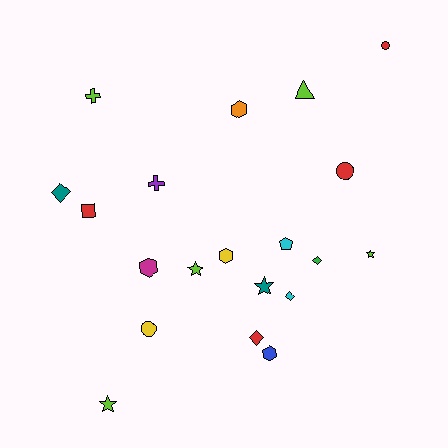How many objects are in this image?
There are 20 objects.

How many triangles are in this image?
There is 1 triangle.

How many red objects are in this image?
There are 4 red objects.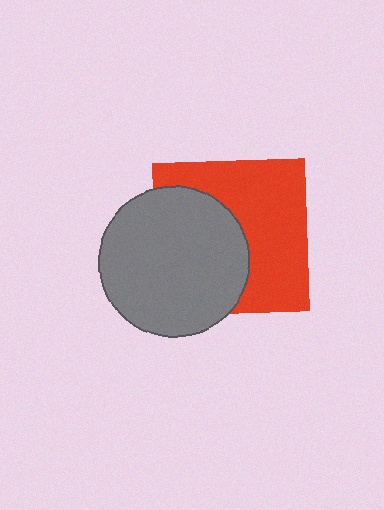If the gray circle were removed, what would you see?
You would see the complete red square.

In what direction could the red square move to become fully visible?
The red square could move right. That would shift it out from behind the gray circle entirely.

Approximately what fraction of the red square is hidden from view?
Roughly 46% of the red square is hidden behind the gray circle.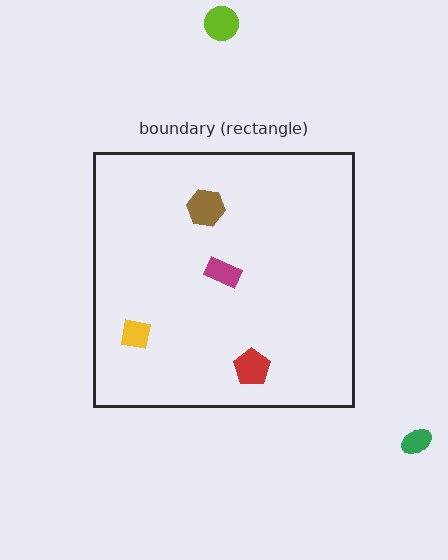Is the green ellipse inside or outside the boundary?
Outside.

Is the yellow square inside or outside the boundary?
Inside.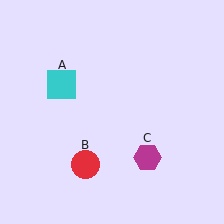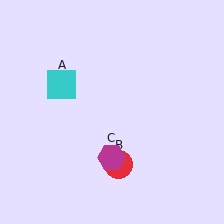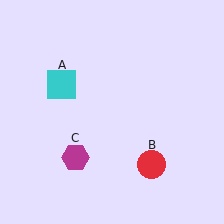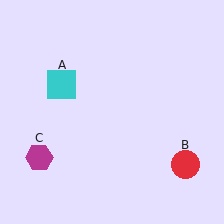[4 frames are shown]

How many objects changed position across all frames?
2 objects changed position: red circle (object B), magenta hexagon (object C).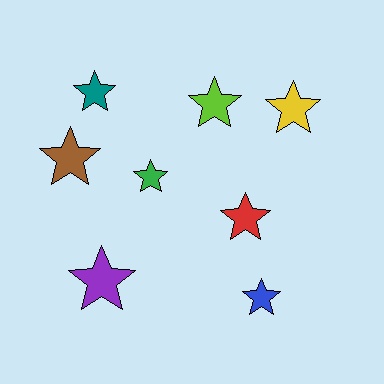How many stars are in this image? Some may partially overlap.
There are 8 stars.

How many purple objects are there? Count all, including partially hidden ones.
There is 1 purple object.